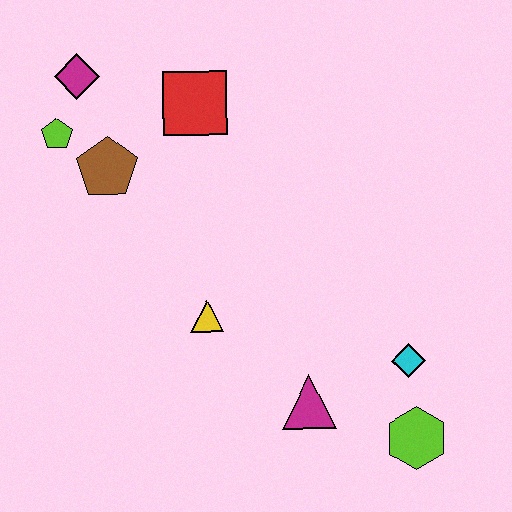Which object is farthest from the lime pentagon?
The lime hexagon is farthest from the lime pentagon.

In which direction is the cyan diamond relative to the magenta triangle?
The cyan diamond is to the right of the magenta triangle.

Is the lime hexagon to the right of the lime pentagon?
Yes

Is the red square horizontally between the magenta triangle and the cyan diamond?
No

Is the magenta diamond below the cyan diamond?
No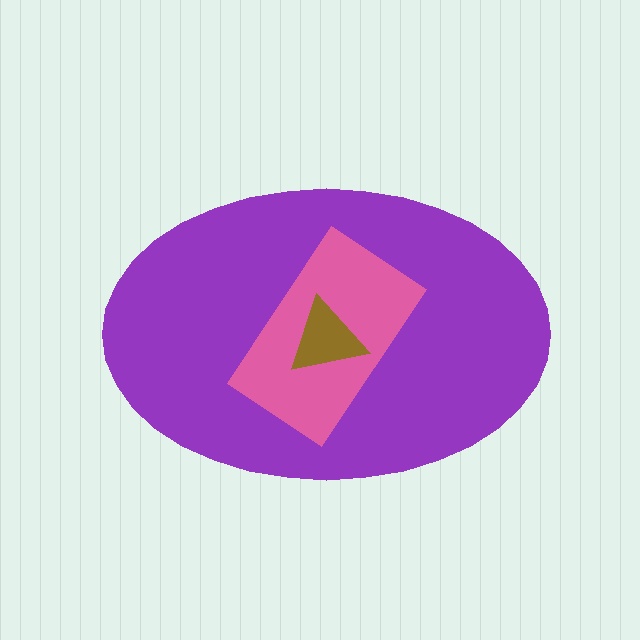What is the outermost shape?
The purple ellipse.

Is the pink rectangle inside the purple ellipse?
Yes.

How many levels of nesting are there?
3.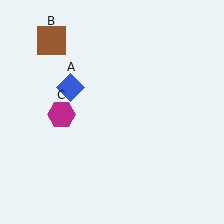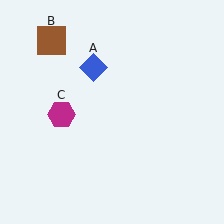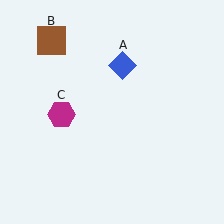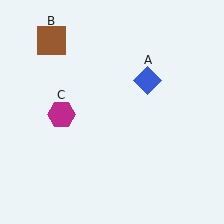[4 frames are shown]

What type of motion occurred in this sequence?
The blue diamond (object A) rotated clockwise around the center of the scene.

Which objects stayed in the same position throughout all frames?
Brown square (object B) and magenta hexagon (object C) remained stationary.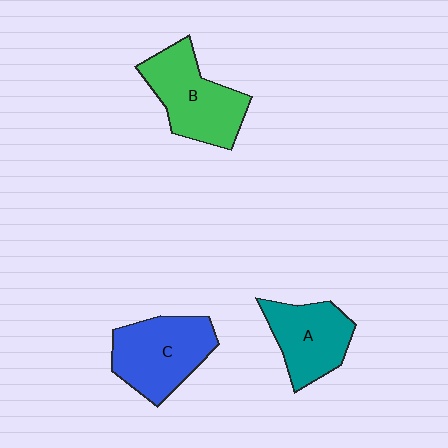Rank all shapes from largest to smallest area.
From largest to smallest: B (green), C (blue), A (teal).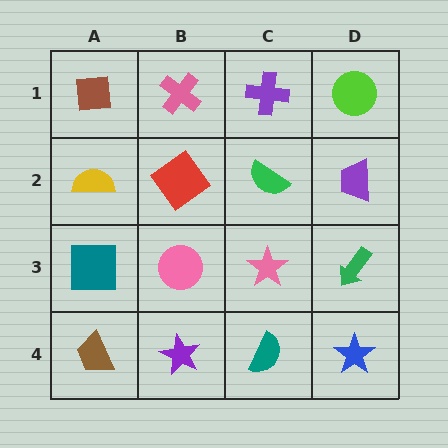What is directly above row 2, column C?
A purple cross.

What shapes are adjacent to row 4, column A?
A teal square (row 3, column A), a purple star (row 4, column B).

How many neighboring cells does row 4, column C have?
3.